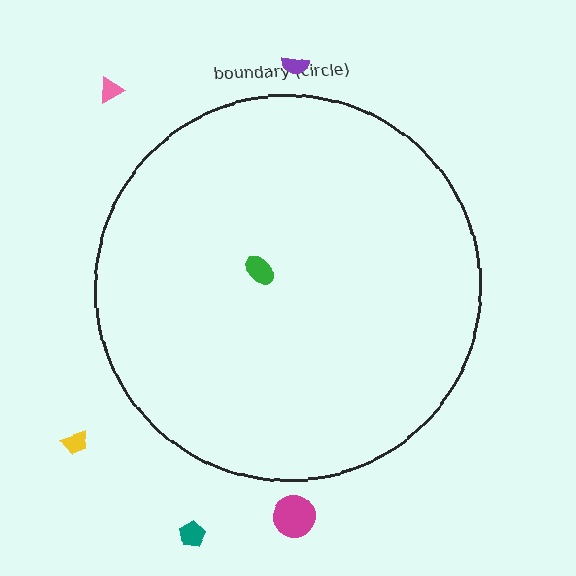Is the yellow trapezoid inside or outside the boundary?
Outside.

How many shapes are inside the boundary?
1 inside, 5 outside.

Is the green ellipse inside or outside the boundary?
Inside.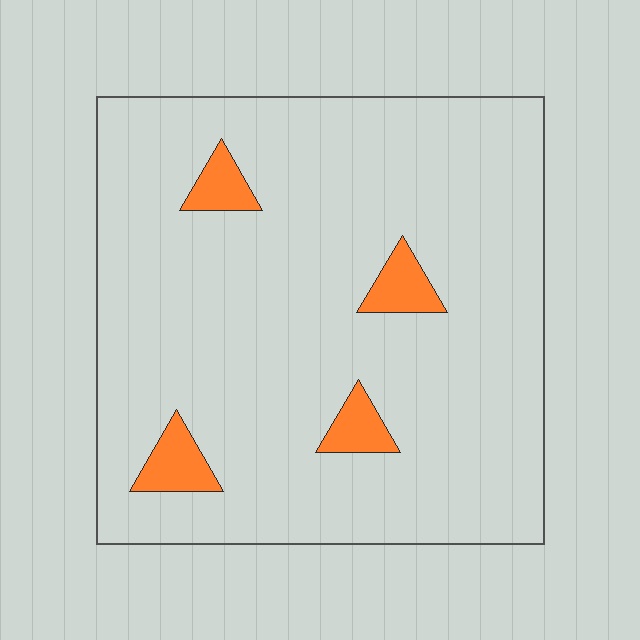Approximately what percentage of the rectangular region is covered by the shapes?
Approximately 5%.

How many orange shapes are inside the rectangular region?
4.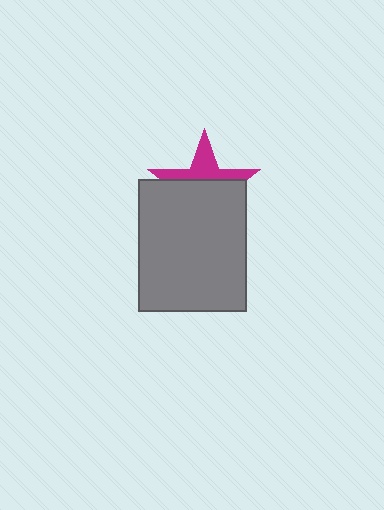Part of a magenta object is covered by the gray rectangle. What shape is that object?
It is a star.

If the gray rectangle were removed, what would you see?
You would see the complete magenta star.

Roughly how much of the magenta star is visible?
A small part of it is visible (roughly 39%).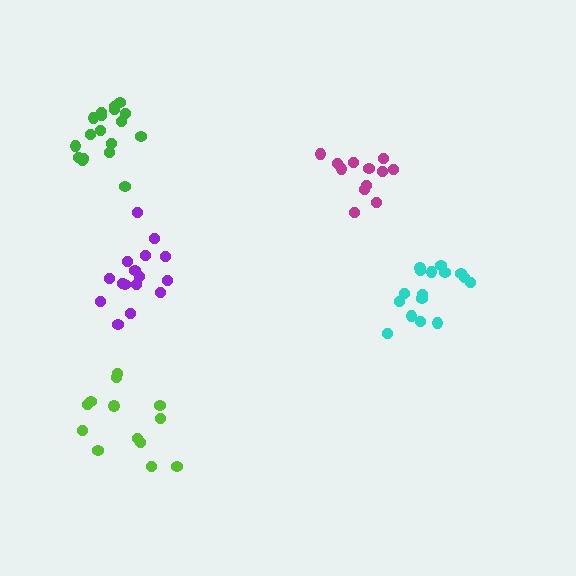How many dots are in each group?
Group 1: 13 dots, Group 2: 12 dots, Group 3: 16 dots, Group 4: 16 dots, Group 5: 18 dots (75 total).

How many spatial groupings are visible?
There are 5 spatial groupings.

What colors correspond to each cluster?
The clusters are colored: lime, magenta, purple, cyan, green.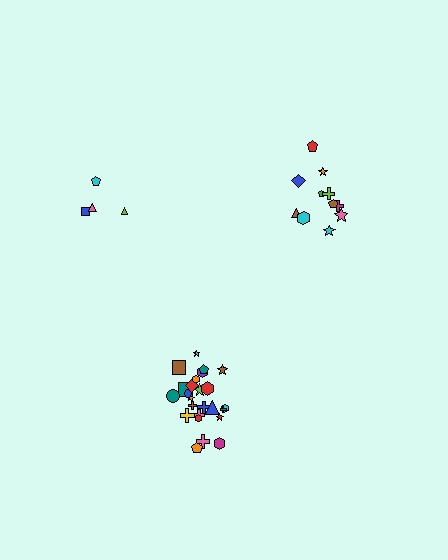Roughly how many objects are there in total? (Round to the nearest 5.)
Roughly 40 objects in total.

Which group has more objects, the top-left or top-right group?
The top-right group.